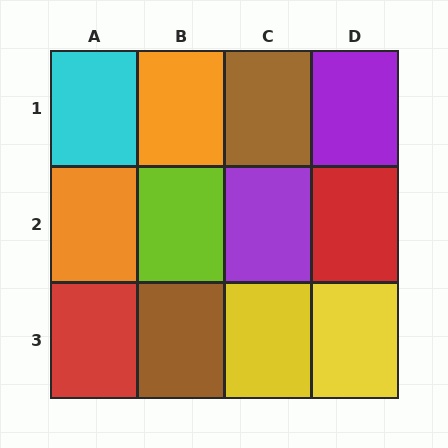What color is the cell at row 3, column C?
Yellow.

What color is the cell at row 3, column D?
Yellow.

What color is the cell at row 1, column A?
Cyan.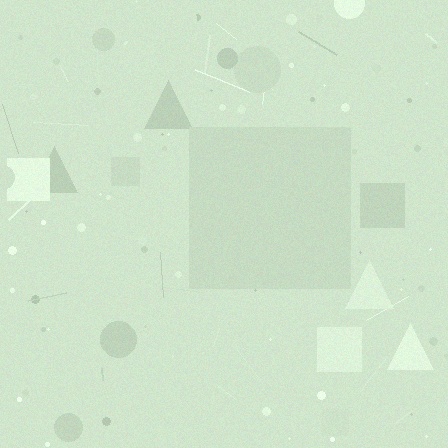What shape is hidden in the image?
A square is hidden in the image.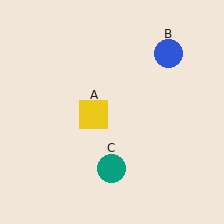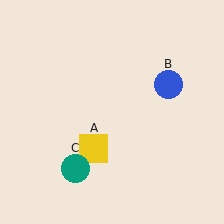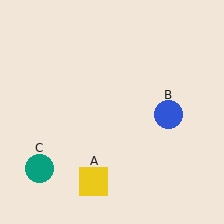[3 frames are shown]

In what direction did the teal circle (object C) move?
The teal circle (object C) moved left.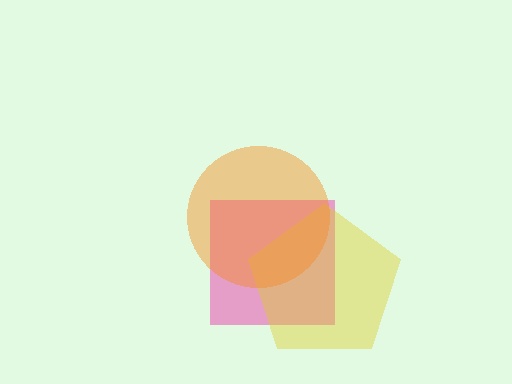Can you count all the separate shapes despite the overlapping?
Yes, there are 3 separate shapes.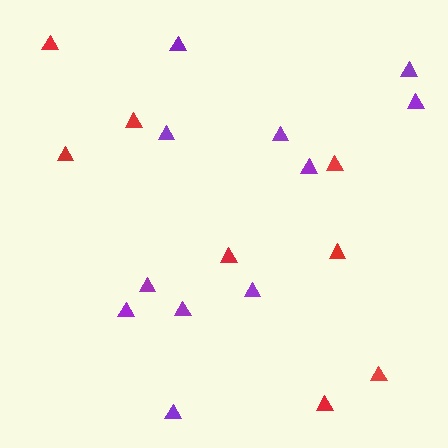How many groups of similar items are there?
There are 2 groups: one group of red triangles (8) and one group of purple triangles (11).